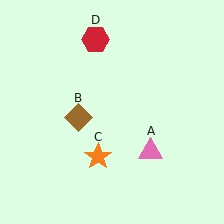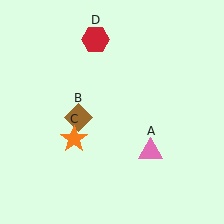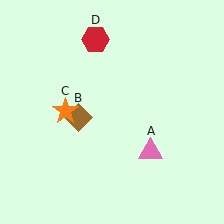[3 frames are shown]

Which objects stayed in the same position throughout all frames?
Pink triangle (object A) and brown diamond (object B) and red hexagon (object D) remained stationary.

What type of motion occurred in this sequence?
The orange star (object C) rotated clockwise around the center of the scene.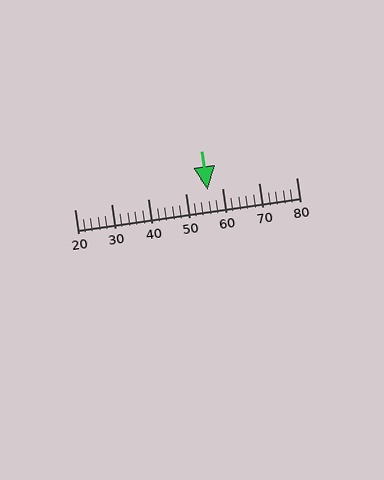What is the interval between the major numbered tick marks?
The major tick marks are spaced 10 units apart.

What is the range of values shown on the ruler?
The ruler shows values from 20 to 80.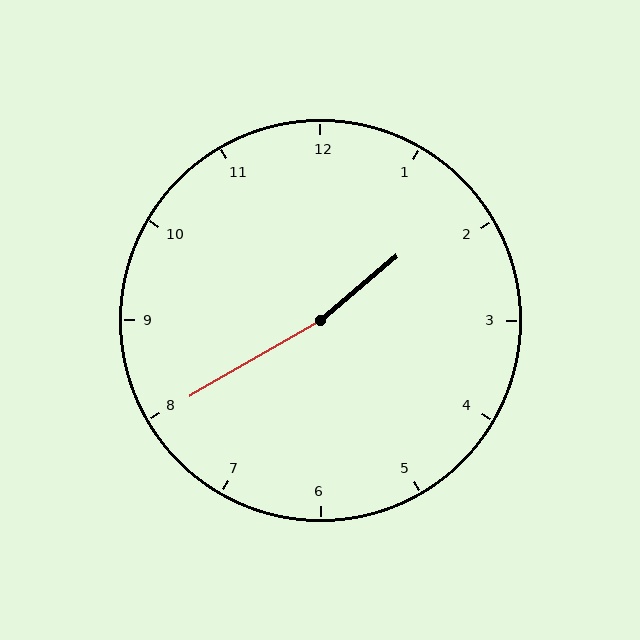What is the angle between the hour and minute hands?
Approximately 170 degrees.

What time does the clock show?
1:40.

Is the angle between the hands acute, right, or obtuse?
It is obtuse.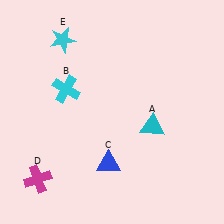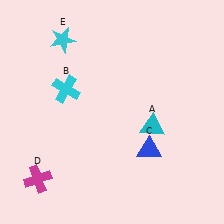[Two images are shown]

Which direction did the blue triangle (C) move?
The blue triangle (C) moved right.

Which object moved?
The blue triangle (C) moved right.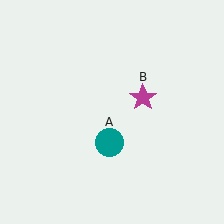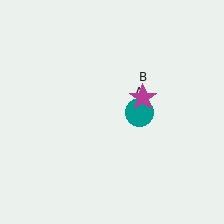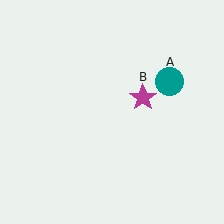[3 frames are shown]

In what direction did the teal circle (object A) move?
The teal circle (object A) moved up and to the right.